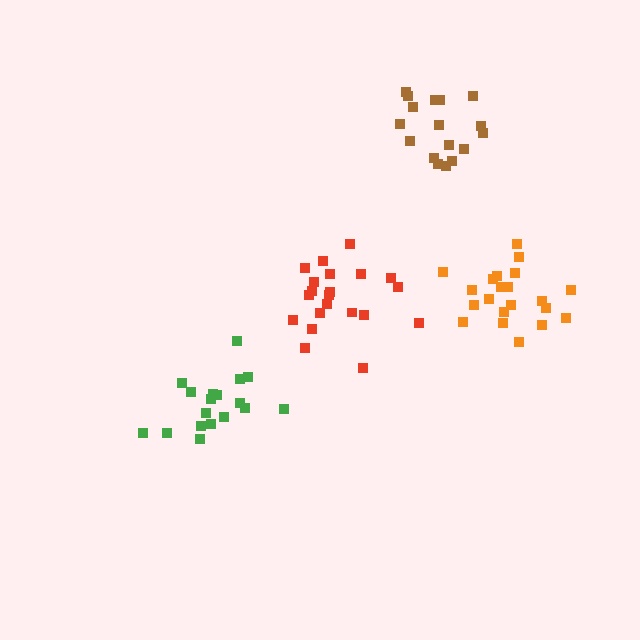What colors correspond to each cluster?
The clusters are colored: red, brown, orange, green.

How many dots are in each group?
Group 1: 21 dots, Group 2: 17 dots, Group 3: 21 dots, Group 4: 18 dots (77 total).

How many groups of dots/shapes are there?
There are 4 groups.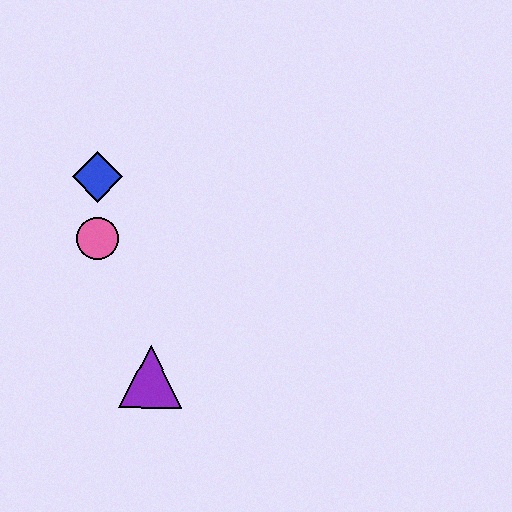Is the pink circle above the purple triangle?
Yes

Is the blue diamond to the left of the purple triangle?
Yes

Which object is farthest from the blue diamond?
The purple triangle is farthest from the blue diamond.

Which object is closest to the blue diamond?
The pink circle is closest to the blue diamond.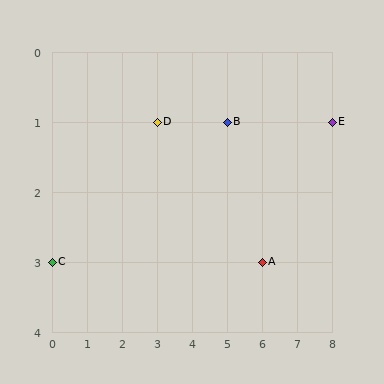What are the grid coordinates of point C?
Point C is at grid coordinates (0, 3).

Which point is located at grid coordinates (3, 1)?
Point D is at (3, 1).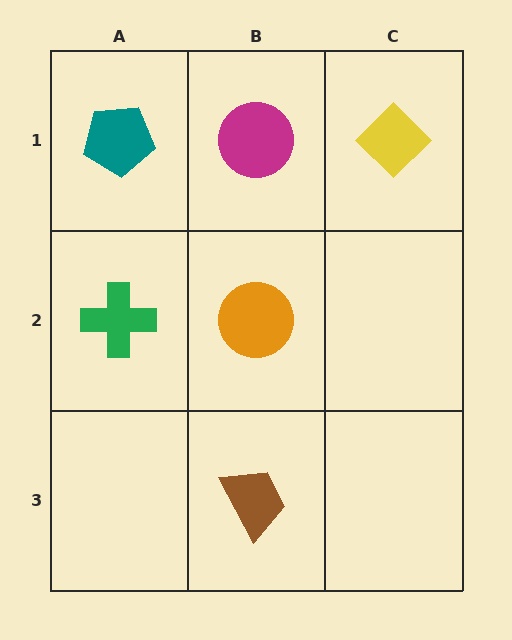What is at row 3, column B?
A brown trapezoid.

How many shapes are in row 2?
2 shapes.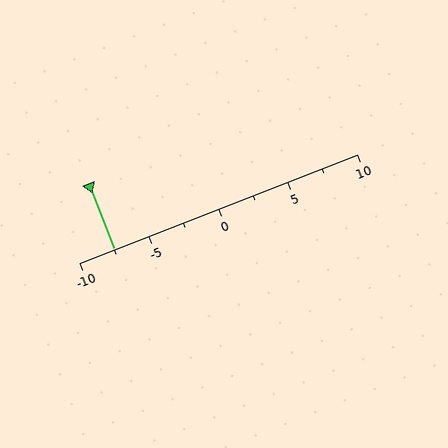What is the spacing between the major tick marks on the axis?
The major ticks are spaced 5 apart.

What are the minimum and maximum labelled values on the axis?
The axis runs from -10 to 10.